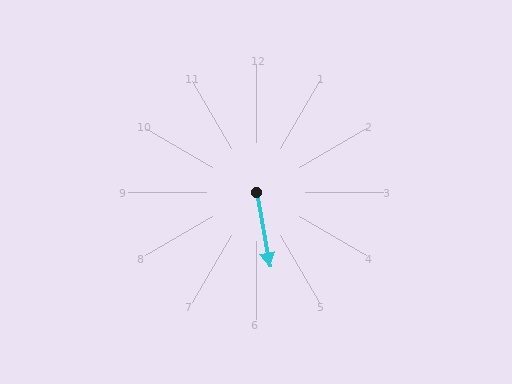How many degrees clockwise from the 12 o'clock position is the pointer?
Approximately 169 degrees.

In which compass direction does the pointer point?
South.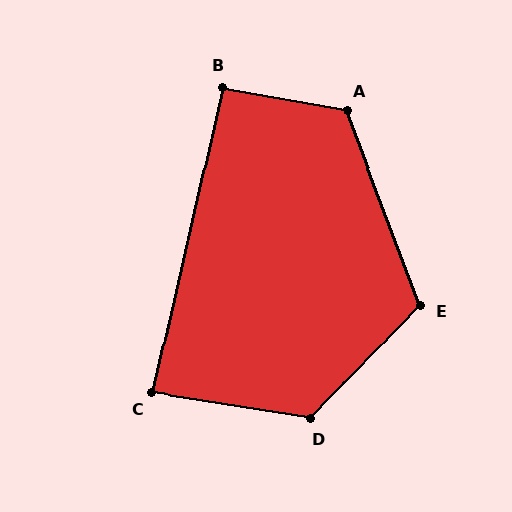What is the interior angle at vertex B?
Approximately 93 degrees (approximately right).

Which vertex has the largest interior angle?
D, at approximately 125 degrees.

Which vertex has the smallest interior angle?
C, at approximately 86 degrees.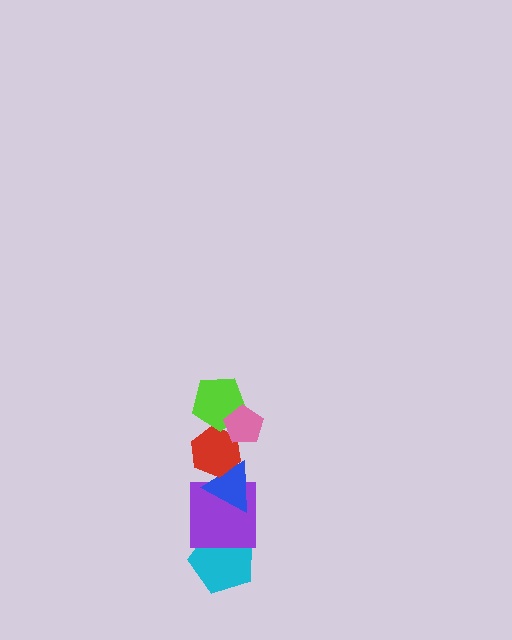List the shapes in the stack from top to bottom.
From top to bottom: the pink pentagon, the lime pentagon, the red hexagon, the blue triangle, the purple square, the cyan pentagon.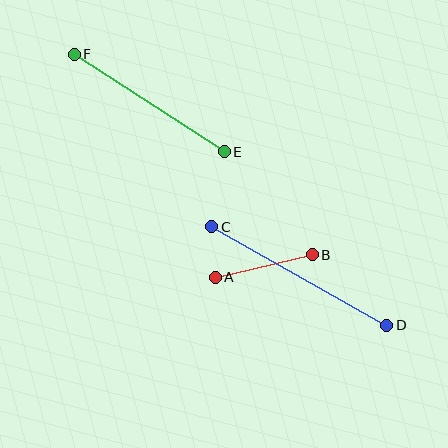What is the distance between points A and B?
The distance is approximately 100 pixels.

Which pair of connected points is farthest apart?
Points C and D are farthest apart.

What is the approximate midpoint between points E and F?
The midpoint is at approximately (149, 103) pixels.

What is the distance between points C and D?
The distance is approximately 201 pixels.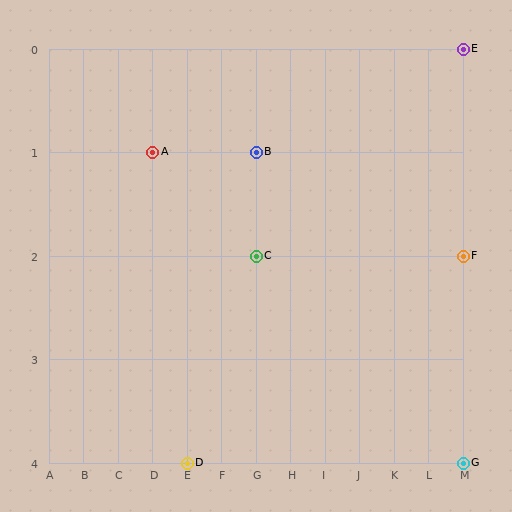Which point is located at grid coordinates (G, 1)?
Point B is at (G, 1).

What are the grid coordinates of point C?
Point C is at grid coordinates (G, 2).